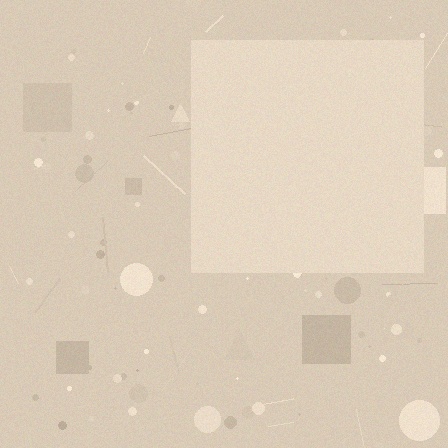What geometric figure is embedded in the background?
A square is embedded in the background.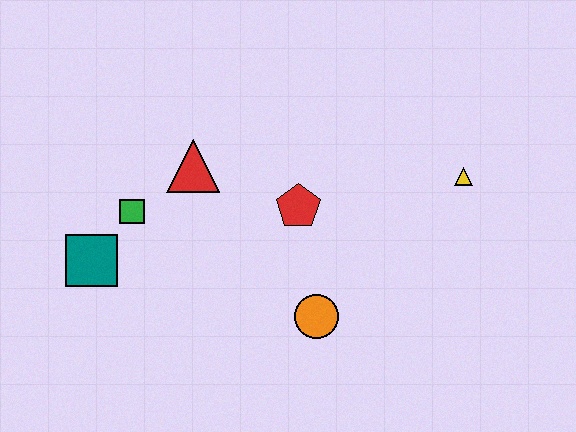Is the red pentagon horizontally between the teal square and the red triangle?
No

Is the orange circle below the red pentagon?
Yes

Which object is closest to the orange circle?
The red pentagon is closest to the orange circle.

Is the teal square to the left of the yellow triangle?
Yes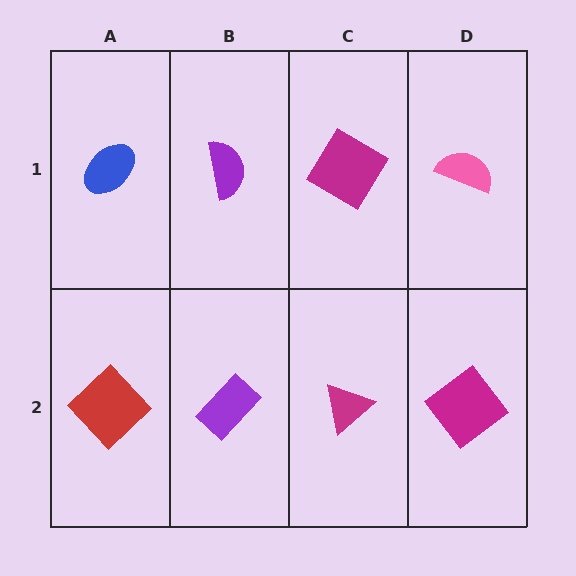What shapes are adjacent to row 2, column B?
A purple semicircle (row 1, column B), a red diamond (row 2, column A), a magenta triangle (row 2, column C).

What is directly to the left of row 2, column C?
A purple rectangle.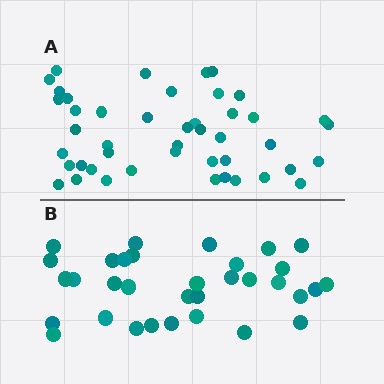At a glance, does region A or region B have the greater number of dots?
Region A (the top region) has more dots.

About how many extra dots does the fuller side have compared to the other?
Region A has roughly 12 or so more dots than region B.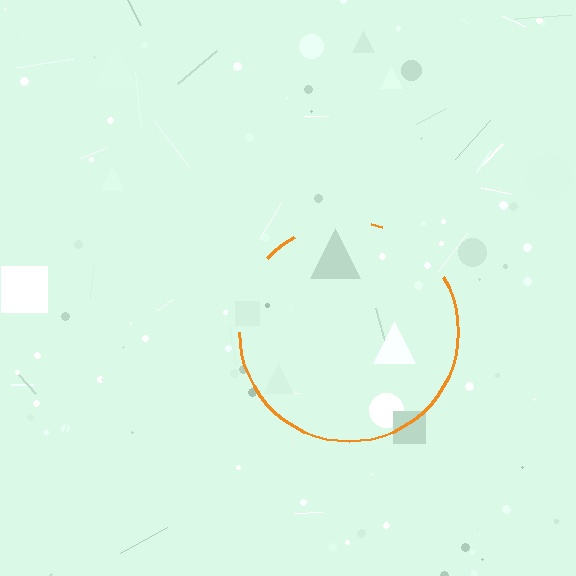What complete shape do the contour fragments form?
The contour fragments form a circle.